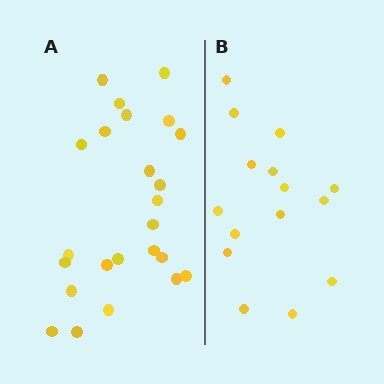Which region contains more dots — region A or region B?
Region A (the left region) has more dots.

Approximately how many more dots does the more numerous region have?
Region A has roughly 8 or so more dots than region B.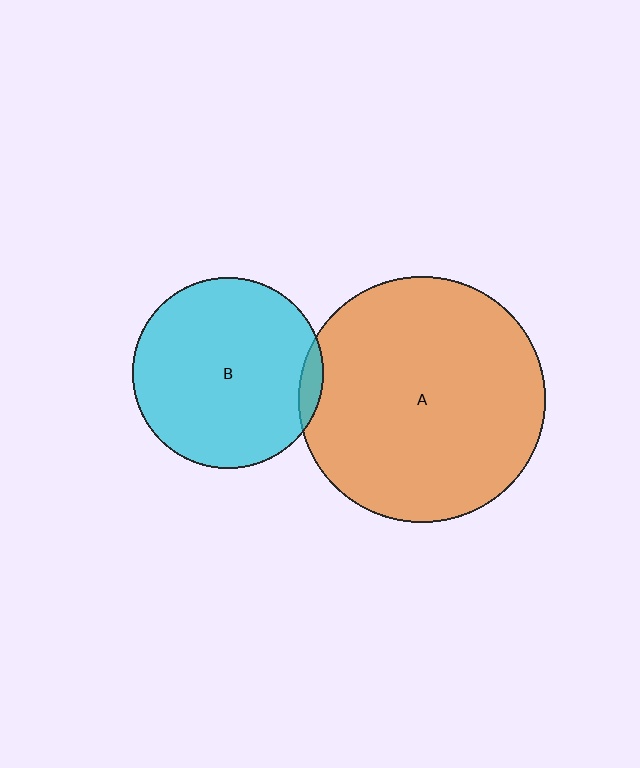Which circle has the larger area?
Circle A (orange).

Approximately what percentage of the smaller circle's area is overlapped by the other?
Approximately 5%.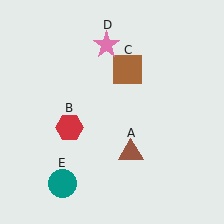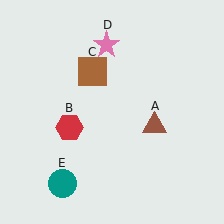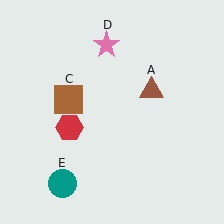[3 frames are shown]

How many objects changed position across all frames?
2 objects changed position: brown triangle (object A), brown square (object C).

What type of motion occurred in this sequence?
The brown triangle (object A), brown square (object C) rotated counterclockwise around the center of the scene.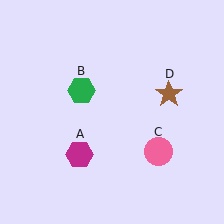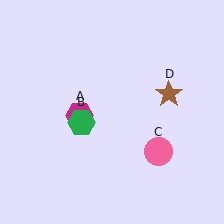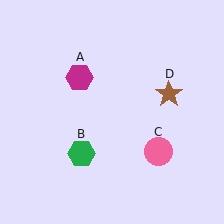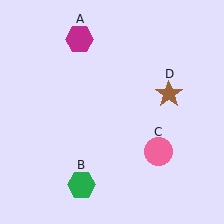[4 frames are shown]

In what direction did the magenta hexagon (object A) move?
The magenta hexagon (object A) moved up.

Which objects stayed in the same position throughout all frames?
Pink circle (object C) and brown star (object D) remained stationary.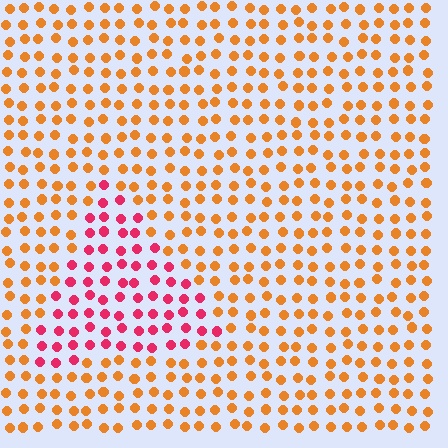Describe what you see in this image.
The image is filled with small orange elements in a uniform arrangement. A triangle-shaped region is visible where the elements are tinted to a slightly different hue, forming a subtle color boundary.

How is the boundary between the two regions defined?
The boundary is defined purely by a slight shift in hue (about 48 degrees). Spacing, size, and orientation are identical on both sides.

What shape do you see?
I see a triangle.